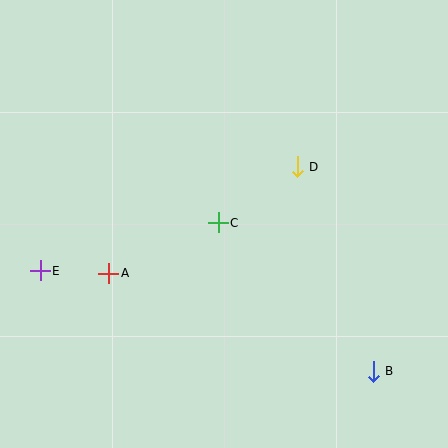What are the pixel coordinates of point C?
Point C is at (218, 223).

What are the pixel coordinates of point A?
Point A is at (109, 273).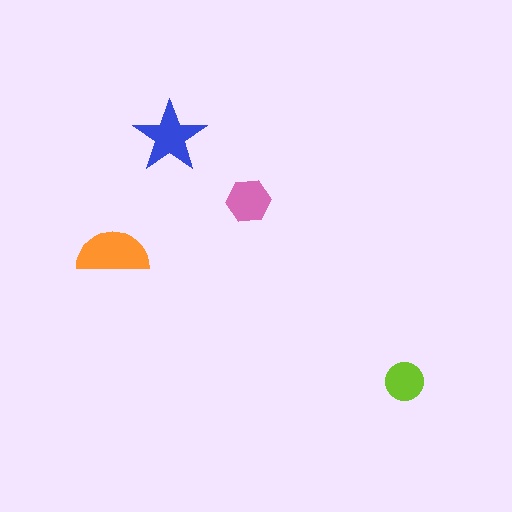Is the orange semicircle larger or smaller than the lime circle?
Larger.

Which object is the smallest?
The lime circle.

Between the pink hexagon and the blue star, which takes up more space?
The blue star.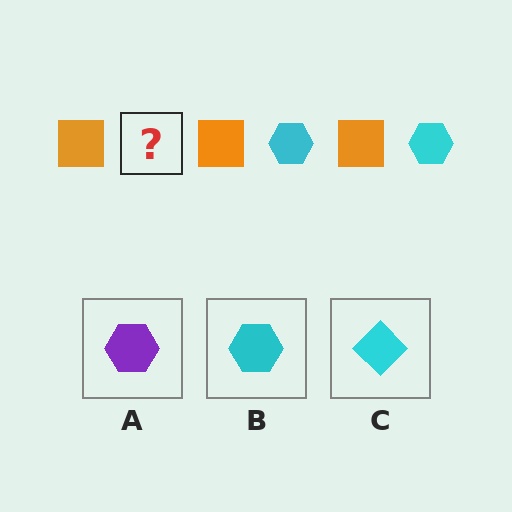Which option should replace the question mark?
Option B.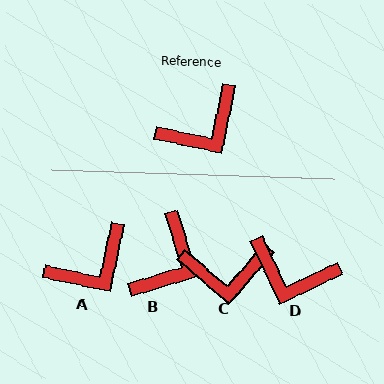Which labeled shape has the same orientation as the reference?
A.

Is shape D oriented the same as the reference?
No, it is off by about 53 degrees.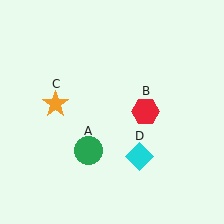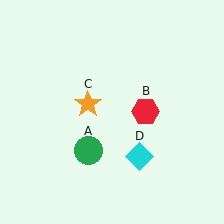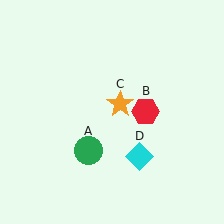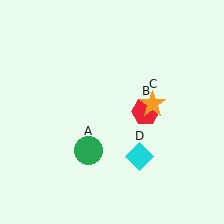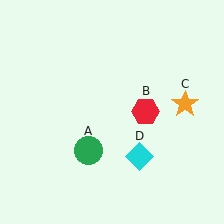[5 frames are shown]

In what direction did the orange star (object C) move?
The orange star (object C) moved right.